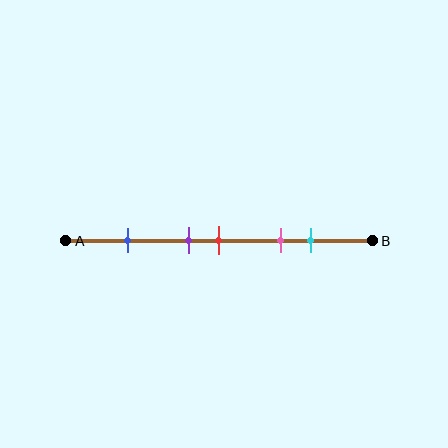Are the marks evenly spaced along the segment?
No, the marks are not evenly spaced.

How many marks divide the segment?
There are 5 marks dividing the segment.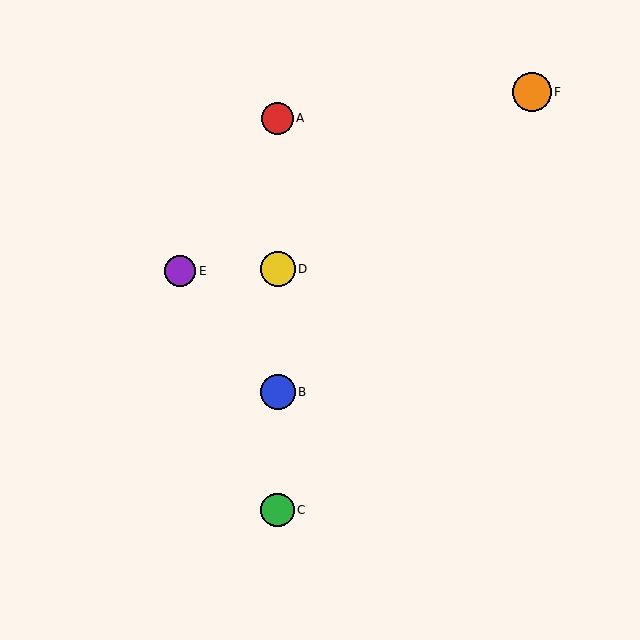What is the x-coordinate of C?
Object C is at x≈278.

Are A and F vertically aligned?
No, A is at x≈278 and F is at x≈532.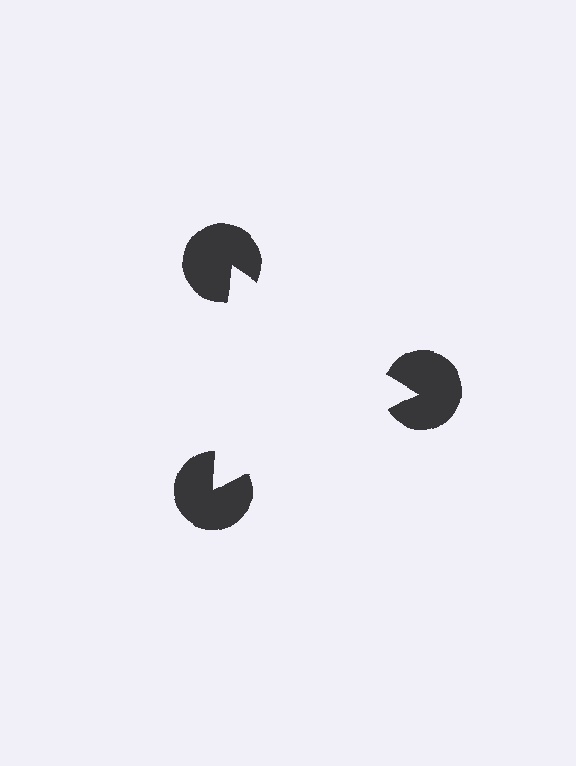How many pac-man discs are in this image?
There are 3 — one at each vertex of the illusory triangle.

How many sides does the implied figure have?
3 sides.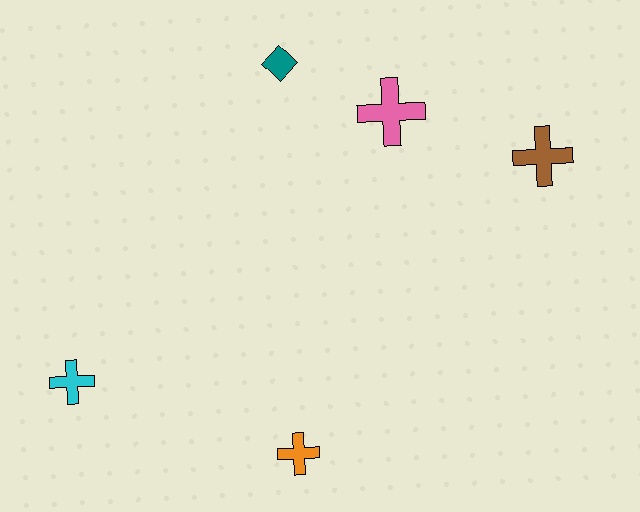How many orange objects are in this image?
There is 1 orange object.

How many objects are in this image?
There are 5 objects.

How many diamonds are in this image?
There is 1 diamond.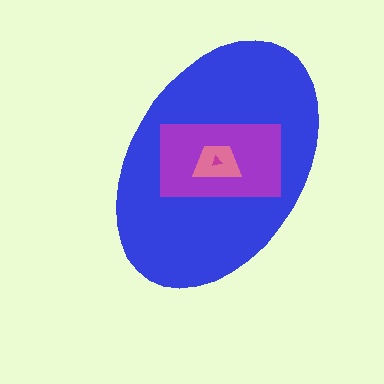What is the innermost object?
The magenta triangle.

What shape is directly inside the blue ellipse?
The purple rectangle.